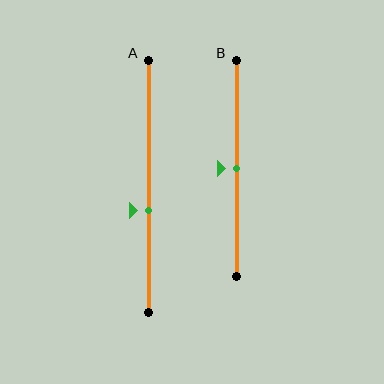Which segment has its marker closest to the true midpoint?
Segment B has its marker closest to the true midpoint.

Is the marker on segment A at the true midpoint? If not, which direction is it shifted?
No, the marker on segment A is shifted downward by about 10% of the segment length.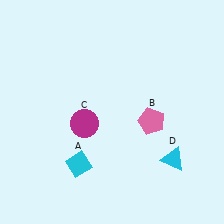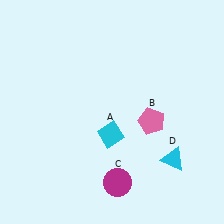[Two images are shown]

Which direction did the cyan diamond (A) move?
The cyan diamond (A) moved right.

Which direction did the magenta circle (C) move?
The magenta circle (C) moved down.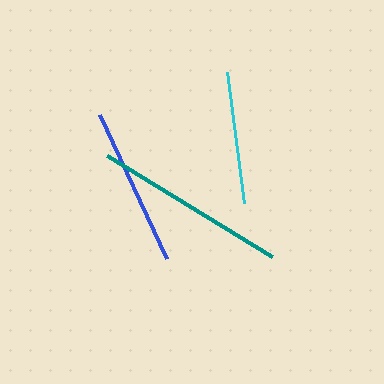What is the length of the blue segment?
The blue segment is approximately 158 pixels long.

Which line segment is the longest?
The teal line is the longest at approximately 194 pixels.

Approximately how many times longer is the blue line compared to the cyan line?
The blue line is approximately 1.2 times the length of the cyan line.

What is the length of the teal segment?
The teal segment is approximately 194 pixels long.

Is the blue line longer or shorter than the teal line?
The teal line is longer than the blue line.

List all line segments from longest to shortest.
From longest to shortest: teal, blue, cyan.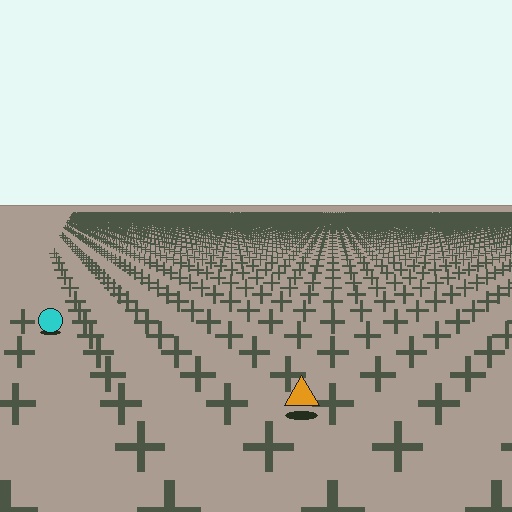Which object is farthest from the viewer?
The cyan circle is farthest from the viewer. It appears smaller and the ground texture around it is denser.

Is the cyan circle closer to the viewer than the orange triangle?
No. The orange triangle is closer — you can tell from the texture gradient: the ground texture is coarser near it.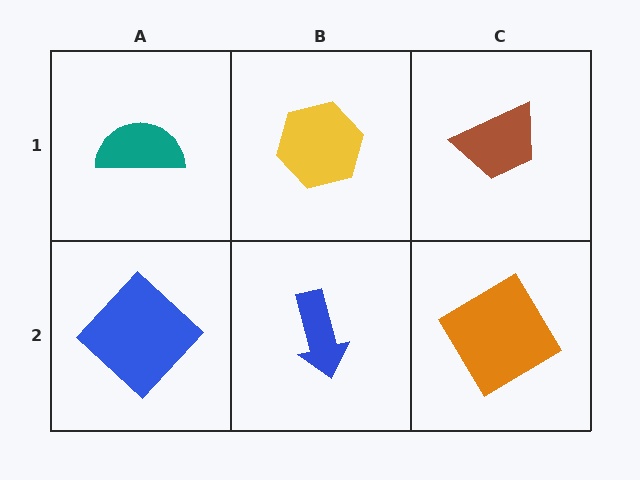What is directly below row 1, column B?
A blue arrow.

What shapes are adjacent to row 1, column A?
A blue diamond (row 2, column A), a yellow hexagon (row 1, column B).